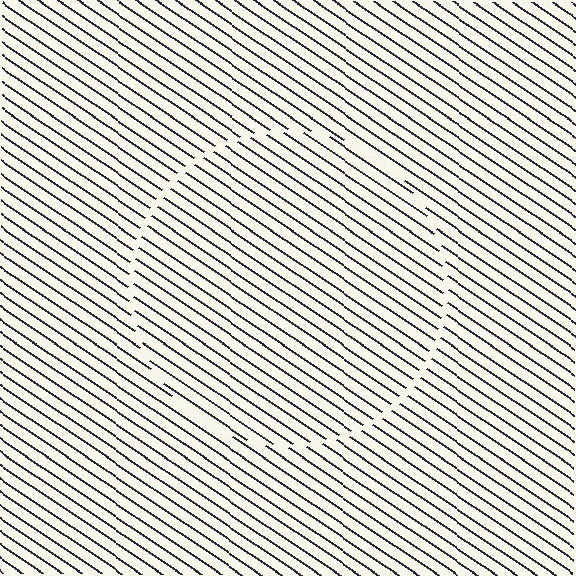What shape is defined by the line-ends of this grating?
An illusory circle. The interior of the shape contains the same grating, shifted by half a period — the contour is defined by the phase discontinuity where line-ends from the inner and outer gratings abut.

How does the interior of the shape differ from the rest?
The interior of the shape contains the same grating, shifted by half a period — the contour is defined by the phase discontinuity where line-ends from the inner and outer gratings abut.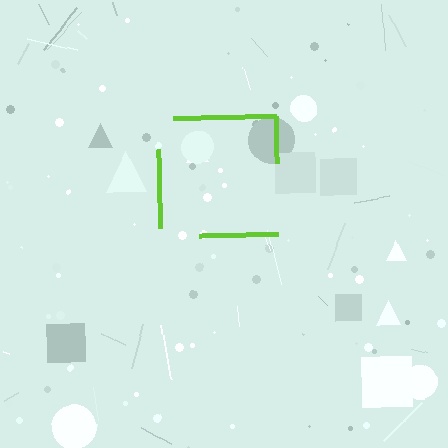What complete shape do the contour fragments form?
The contour fragments form a square.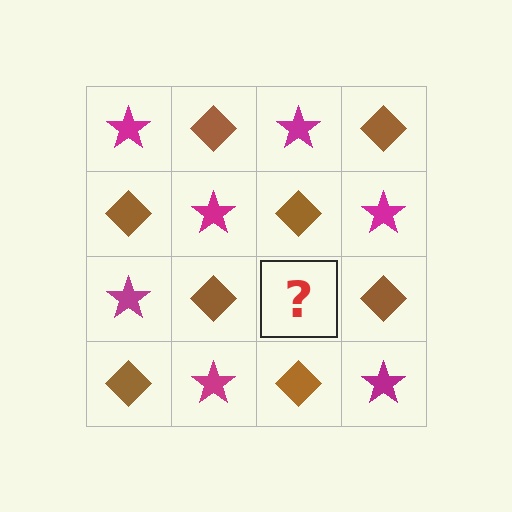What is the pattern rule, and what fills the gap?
The rule is that it alternates magenta star and brown diamond in a checkerboard pattern. The gap should be filled with a magenta star.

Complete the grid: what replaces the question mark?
The question mark should be replaced with a magenta star.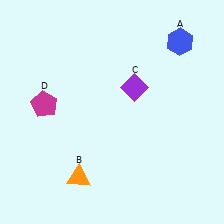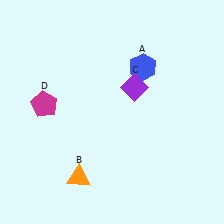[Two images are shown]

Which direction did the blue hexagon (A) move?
The blue hexagon (A) moved left.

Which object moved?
The blue hexagon (A) moved left.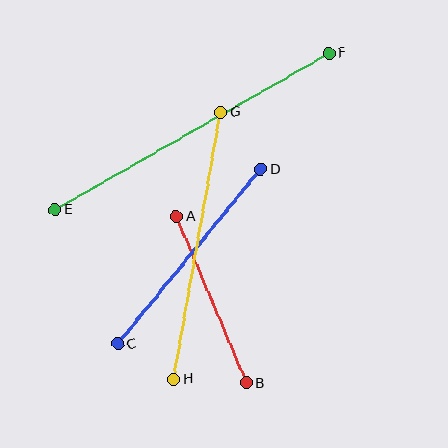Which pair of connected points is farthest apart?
Points E and F are farthest apart.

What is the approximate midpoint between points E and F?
The midpoint is at approximately (192, 131) pixels.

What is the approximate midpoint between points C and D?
The midpoint is at approximately (189, 257) pixels.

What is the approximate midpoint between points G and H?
The midpoint is at approximately (197, 246) pixels.